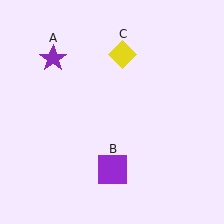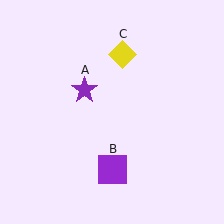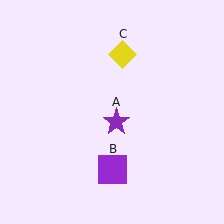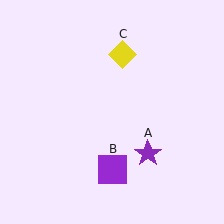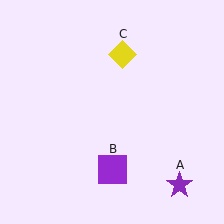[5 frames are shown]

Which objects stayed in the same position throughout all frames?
Purple square (object B) and yellow diamond (object C) remained stationary.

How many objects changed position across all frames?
1 object changed position: purple star (object A).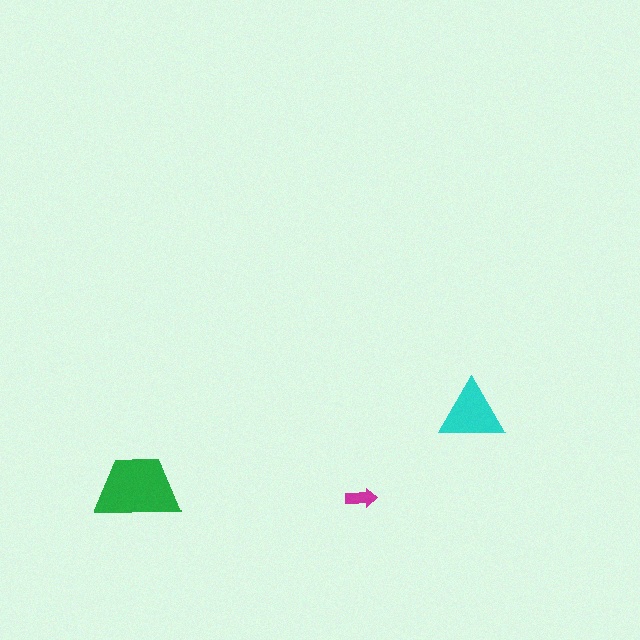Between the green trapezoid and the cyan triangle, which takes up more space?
The green trapezoid.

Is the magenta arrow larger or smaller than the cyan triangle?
Smaller.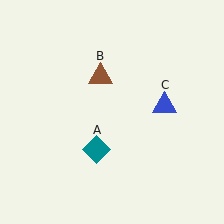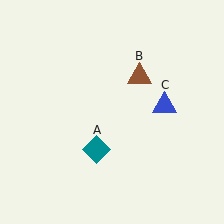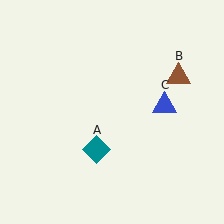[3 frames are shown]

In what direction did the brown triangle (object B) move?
The brown triangle (object B) moved right.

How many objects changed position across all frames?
1 object changed position: brown triangle (object B).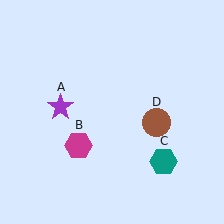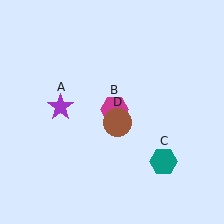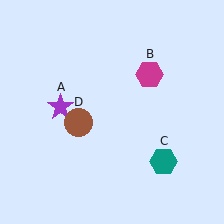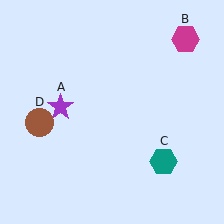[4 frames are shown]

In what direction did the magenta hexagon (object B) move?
The magenta hexagon (object B) moved up and to the right.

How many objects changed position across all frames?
2 objects changed position: magenta hexagon (object B), brown circle (object D).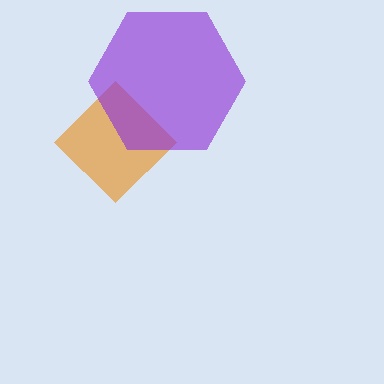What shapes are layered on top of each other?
The layered shapes are: an orange diamond, a purple hexagon.